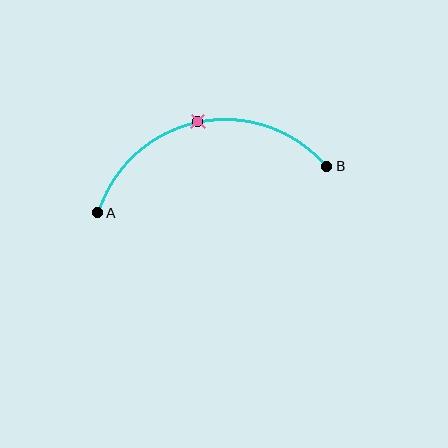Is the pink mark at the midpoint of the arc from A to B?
Yes. The pink mark lies on the arc at equal arc-length from both A and B — it is the arc midpoint.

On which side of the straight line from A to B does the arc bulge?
The arc bulges above the straight line connecting A and B.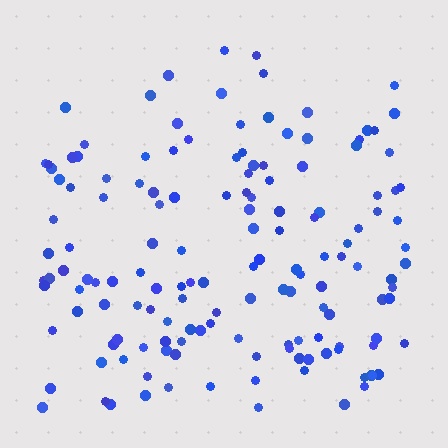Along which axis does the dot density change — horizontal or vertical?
Vertical.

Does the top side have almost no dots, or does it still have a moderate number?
Still a moderate number, just noticeably fewer than the bottom.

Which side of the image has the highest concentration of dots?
The bottom.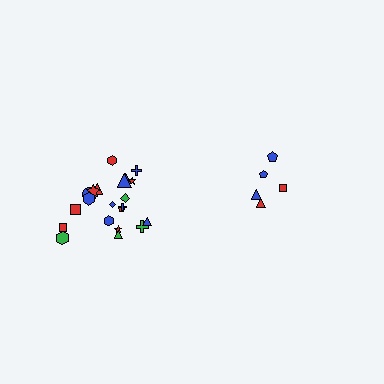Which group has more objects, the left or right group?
The left group.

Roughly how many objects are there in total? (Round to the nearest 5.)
Roughly 25 objects in total.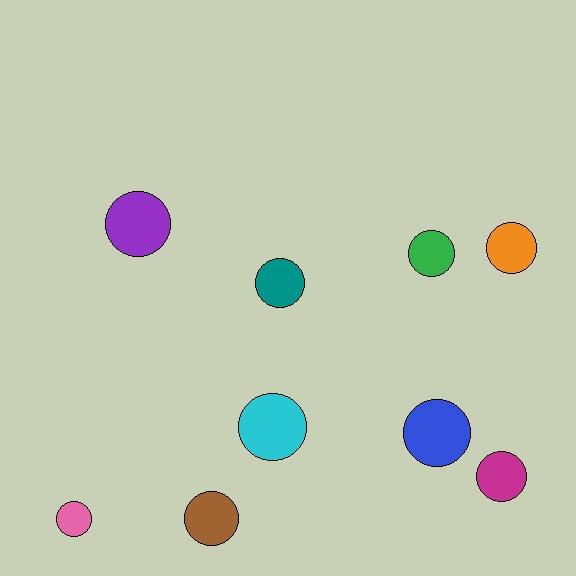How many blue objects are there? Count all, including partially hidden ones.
There is 1 blue object.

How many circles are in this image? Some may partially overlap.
There are 9 circles.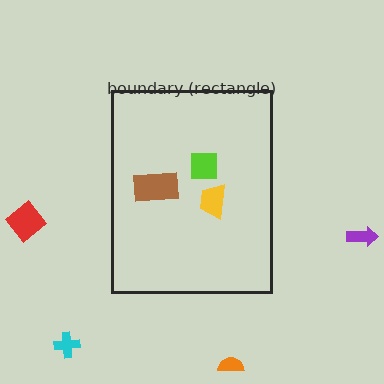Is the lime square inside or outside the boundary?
Inside.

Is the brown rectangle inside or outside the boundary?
Inside.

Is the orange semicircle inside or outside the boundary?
Outside.